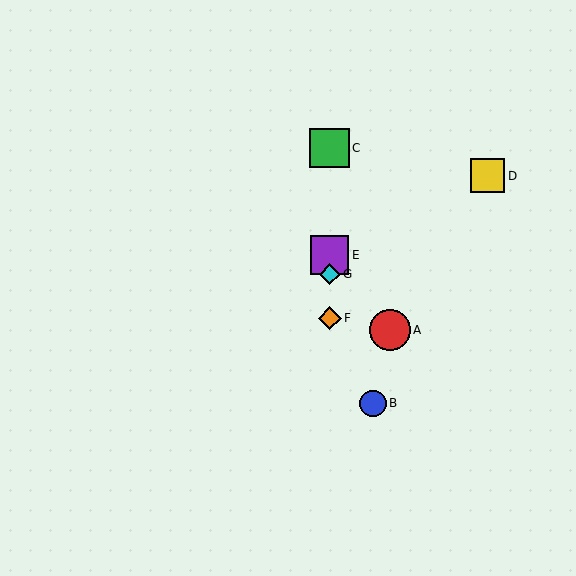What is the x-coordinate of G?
Object G is at x≈330.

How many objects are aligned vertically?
4 objects (C, E, F, G) are aligned vertically.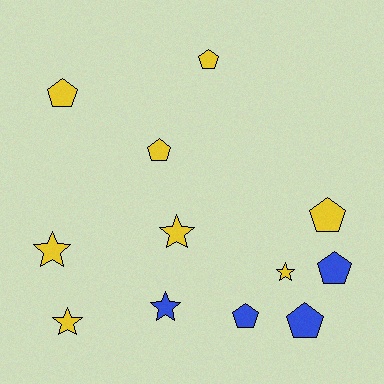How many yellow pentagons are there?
There are 4 yellow pentagons.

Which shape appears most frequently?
Pentagon, with 7 objects.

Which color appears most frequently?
Yellow, with 8 objects.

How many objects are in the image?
There are 12 objects.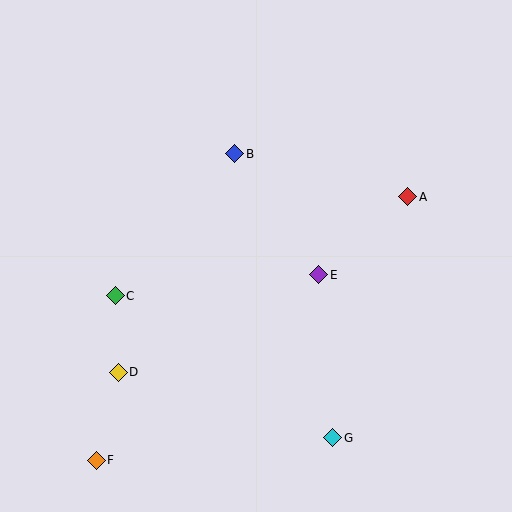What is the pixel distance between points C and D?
The distance between C and D is 76 pixels.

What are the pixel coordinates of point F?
Point F is at (96, 460).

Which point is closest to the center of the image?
Point E at (319, 275) is closest to the center.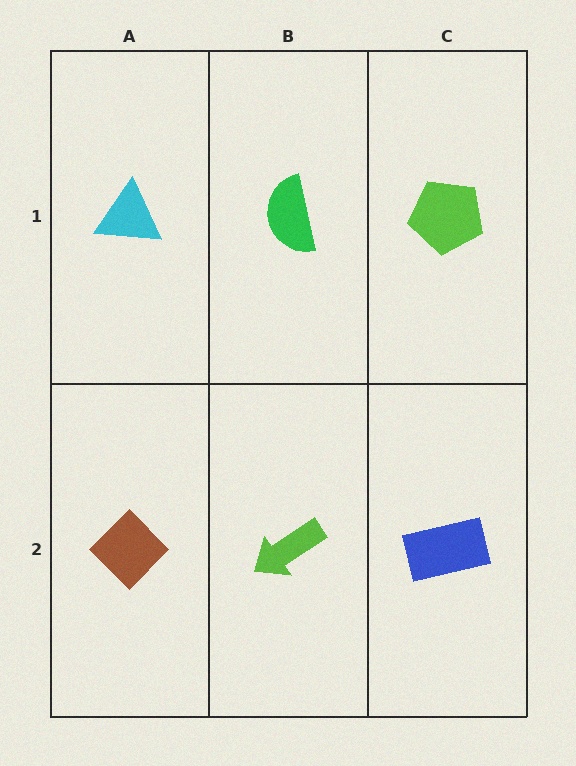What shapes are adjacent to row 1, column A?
A brown diamond (row 2, column A), a green semicircle (row 1, column B).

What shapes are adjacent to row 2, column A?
A cyan triangle (row 1, column A), a lime arrow (row 2, column B).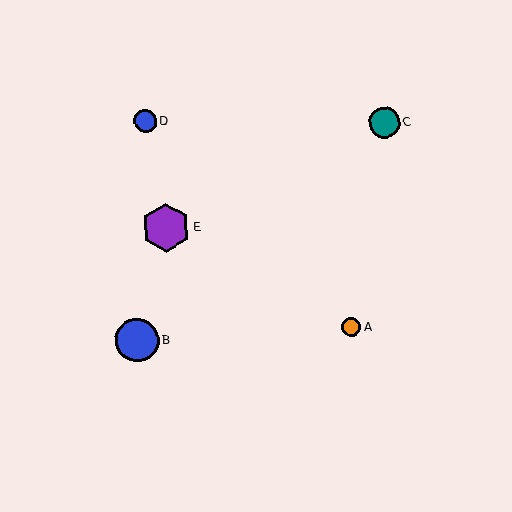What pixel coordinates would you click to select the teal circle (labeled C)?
Click at (385, 123) to select the teal circle C.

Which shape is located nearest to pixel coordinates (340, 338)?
The orange circle (labeled A) at (352, 327) is nearest to that location.